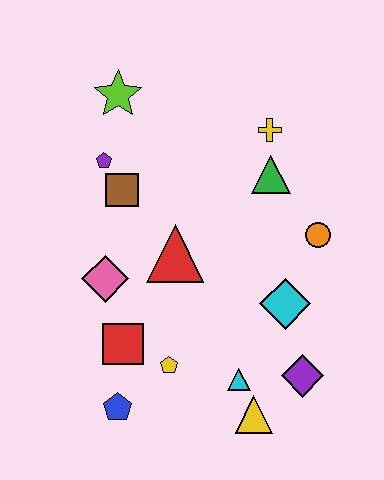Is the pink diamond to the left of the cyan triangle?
Yes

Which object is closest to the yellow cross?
The green triangle is closest to the yellow cross.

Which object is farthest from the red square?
The yellow cross is farthest from the red square.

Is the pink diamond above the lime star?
No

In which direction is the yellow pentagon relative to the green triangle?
The yellow pentagon is below the green triangle.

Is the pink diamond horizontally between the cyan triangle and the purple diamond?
No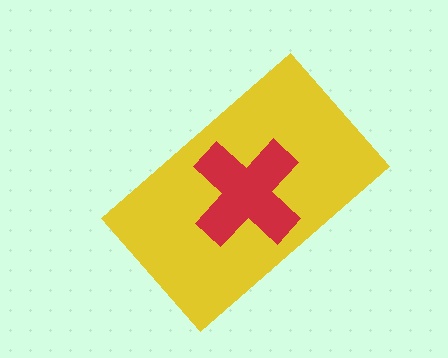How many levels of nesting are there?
2.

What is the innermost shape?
The red cross.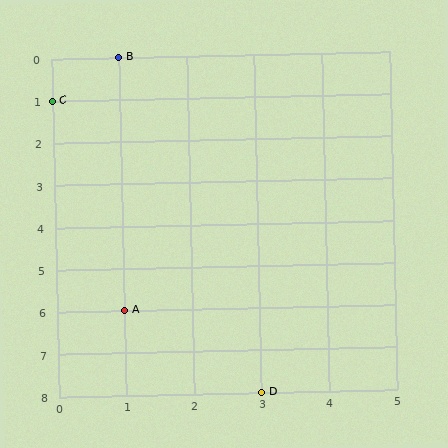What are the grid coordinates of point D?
Point D is at grid coordinates (3, 8).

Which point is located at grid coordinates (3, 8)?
Point D is at (3, 8).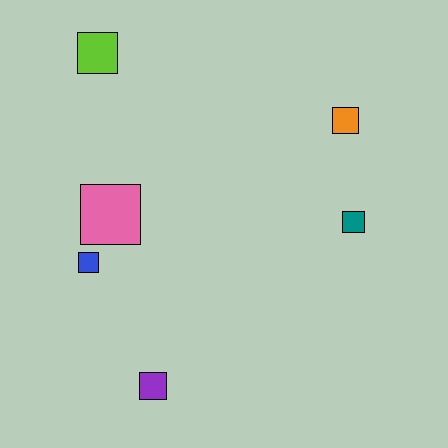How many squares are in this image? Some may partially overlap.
There are 6 squares.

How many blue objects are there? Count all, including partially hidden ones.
There is 1 blue object.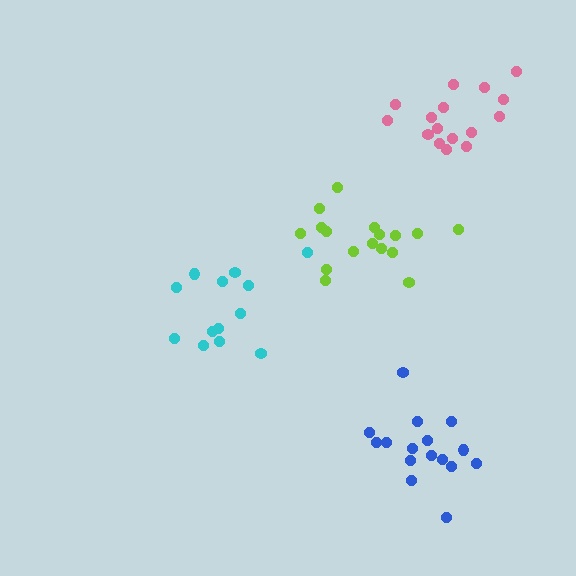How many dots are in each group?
Group 1: 17 dots, Group 2: 13 dots, Group 3: 16 dots, Group 4: 16 dots (62 total).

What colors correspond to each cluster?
The clusters are colored: lime, cyan, pink, blue.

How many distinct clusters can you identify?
There are 4 distinct clusters.